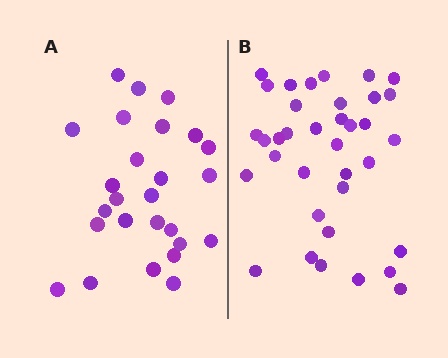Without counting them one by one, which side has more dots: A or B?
Region B (the right region) has more dots.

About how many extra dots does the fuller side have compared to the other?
Region B has roughly 10 or so more dots than region A.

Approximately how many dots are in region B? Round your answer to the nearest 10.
About 40 dots. (The exact count is 36, which rounds to 40.)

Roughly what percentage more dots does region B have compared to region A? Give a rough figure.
About 40% more.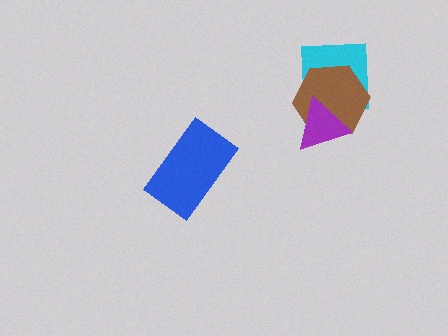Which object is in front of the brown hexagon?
The purple triangle is in front of the brown hexagon.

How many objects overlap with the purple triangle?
2 objects overlap with the purple triangle.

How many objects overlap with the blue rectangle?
0 objects overlap with the blue rectangle.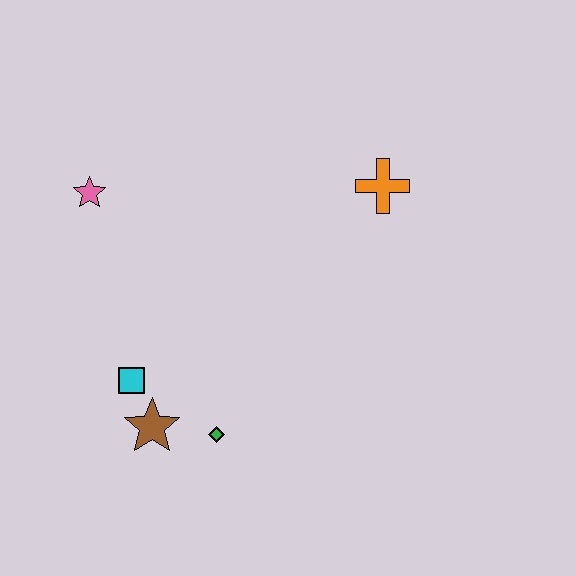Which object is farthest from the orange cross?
The brown star is farthest from the orange cross.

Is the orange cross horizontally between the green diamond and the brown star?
No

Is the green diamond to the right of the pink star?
Yes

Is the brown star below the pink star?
Yes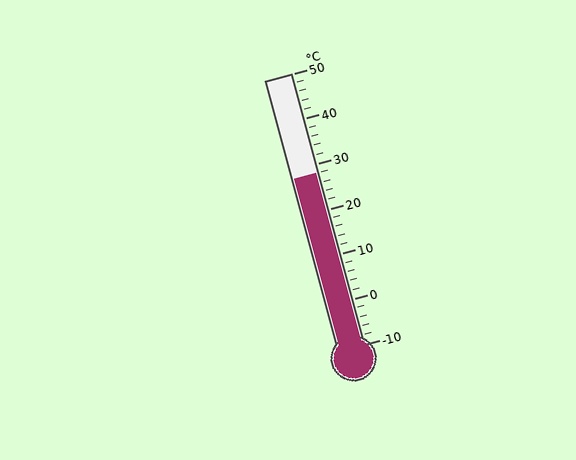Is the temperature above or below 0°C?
The temperature is above 0°C.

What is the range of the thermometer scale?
The thermometer scale ranges from -10°C to 50°C.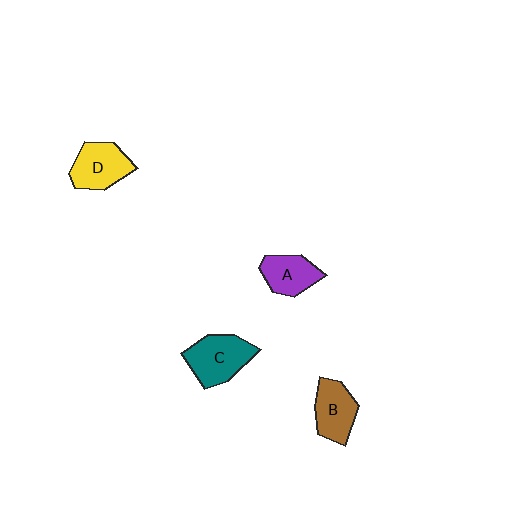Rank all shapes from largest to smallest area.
From largest to smallest: C (teal), D (yellow), B (brown), A (purple).